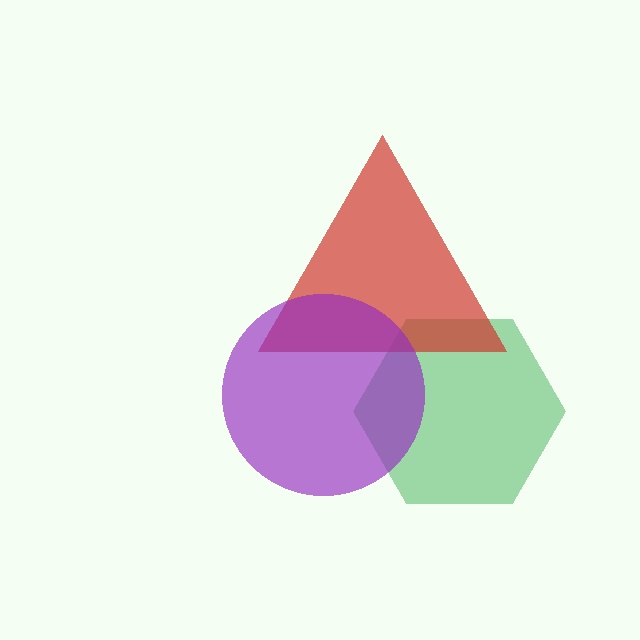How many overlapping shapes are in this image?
There are 3 overlapping shapes in the image.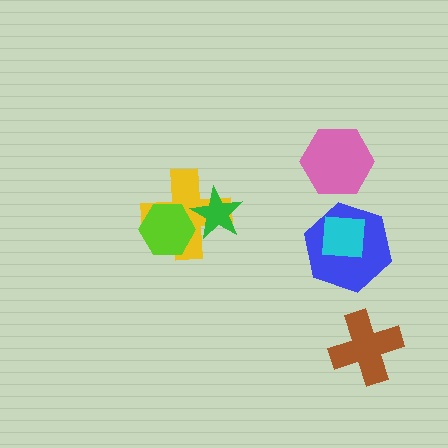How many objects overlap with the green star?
1 object overlaps with the green star.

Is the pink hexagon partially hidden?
No, no other shape covers it.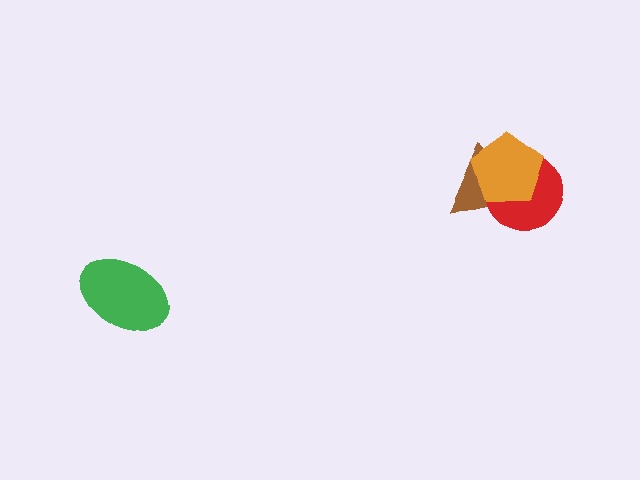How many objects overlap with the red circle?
2 objects overlap with the red circle.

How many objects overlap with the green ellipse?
0 objects overlap with the green ellipse.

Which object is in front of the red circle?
The orange pentagon is in front of the red circle.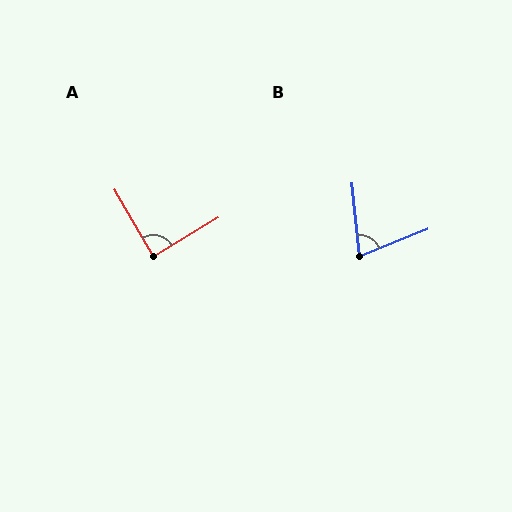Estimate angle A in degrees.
Approximately 89 degrees.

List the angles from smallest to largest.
B (74°), A (89°).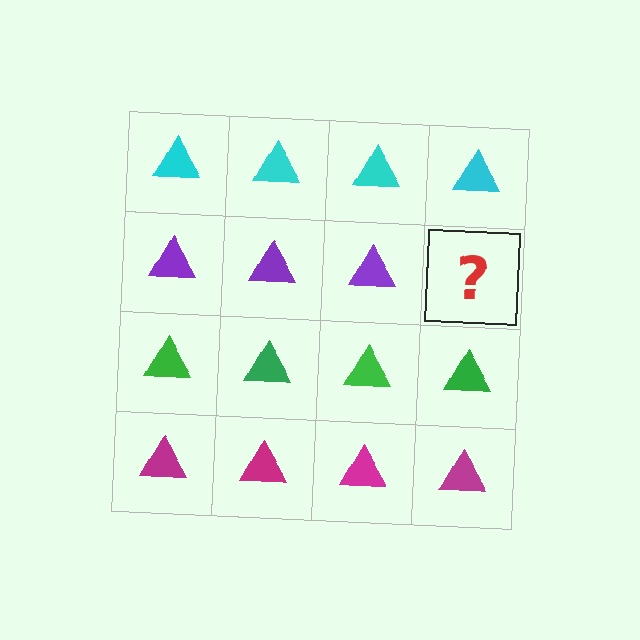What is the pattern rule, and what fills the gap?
The rule is that each row has a consistent color. The gap should be filled with a purple triangle.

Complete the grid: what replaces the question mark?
The question mark should be replaced with a purple triangle.